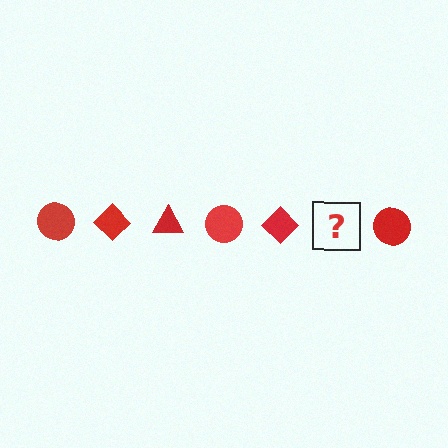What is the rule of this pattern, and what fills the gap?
The rule is that the pattern cycles through circle, diamond, triangle shapes in red. The gap should be filled with a red triangle.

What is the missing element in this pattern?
The missing element is a red triangle.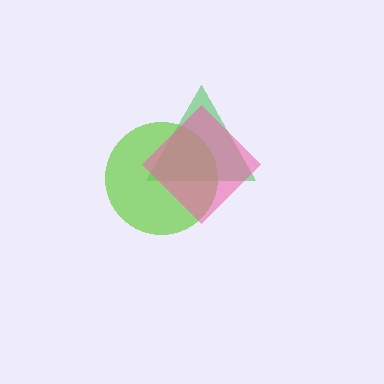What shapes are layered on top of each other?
The layered shapes are: a green triangle, a lime circle, a pink diamond.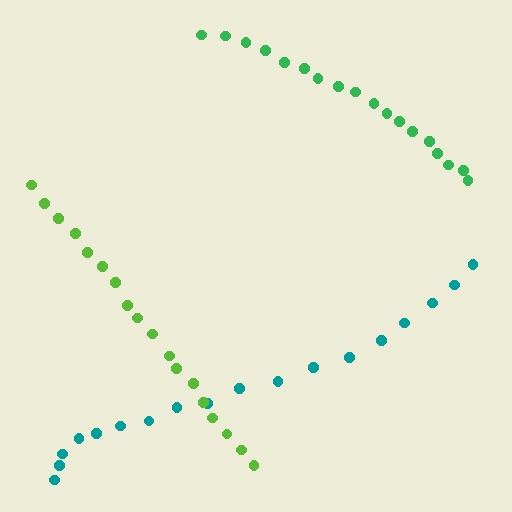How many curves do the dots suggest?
There are 3 distinct paths.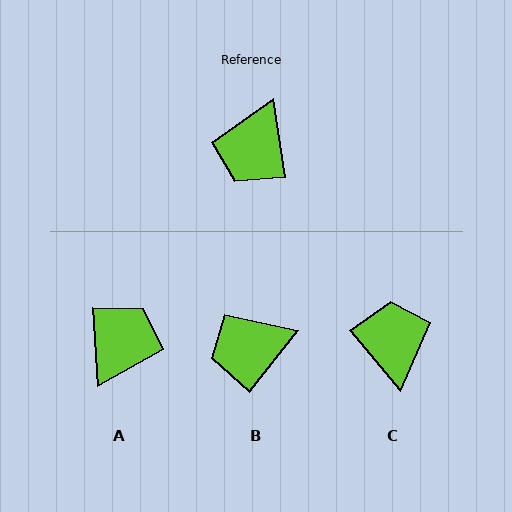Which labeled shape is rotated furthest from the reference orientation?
A, about 175 degrees away.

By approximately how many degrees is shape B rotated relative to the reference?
Approximately 47 degrees clockwise.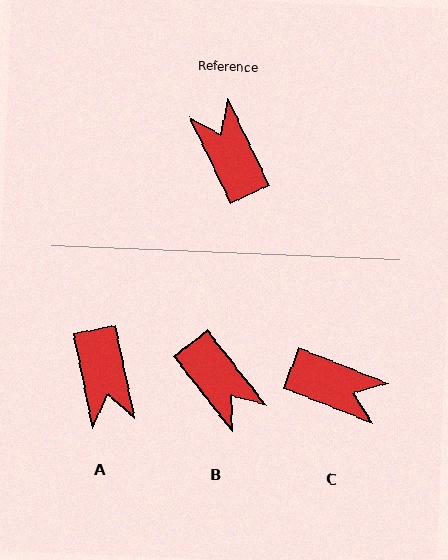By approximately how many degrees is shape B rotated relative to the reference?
Approximately 167 degrees clockwise.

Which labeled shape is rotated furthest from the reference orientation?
B, about 167 degrees away.